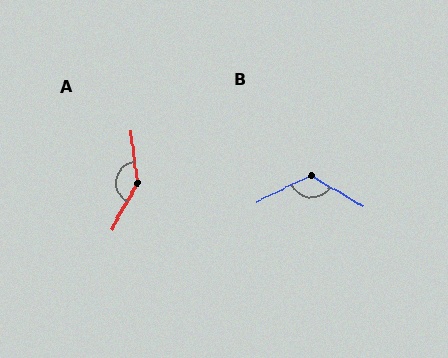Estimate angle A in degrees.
Approximately 145 degrees.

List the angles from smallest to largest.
B (123°), A (145°).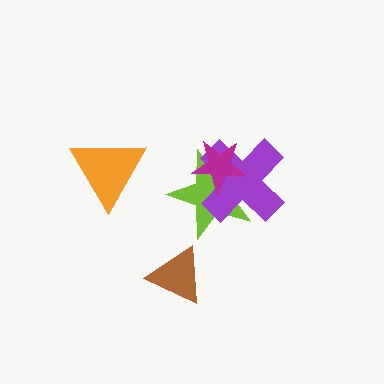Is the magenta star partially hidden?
No, no other shape covers it.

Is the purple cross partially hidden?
Yes, it is partially covered by another shape.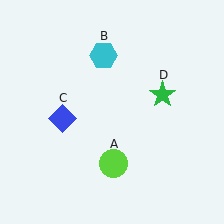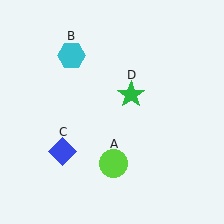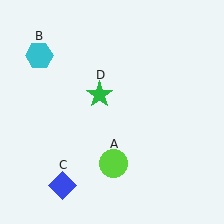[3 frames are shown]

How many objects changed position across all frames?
3 objects changed position: cyan hexagon (object B), blue diamond (object C), green star (object D).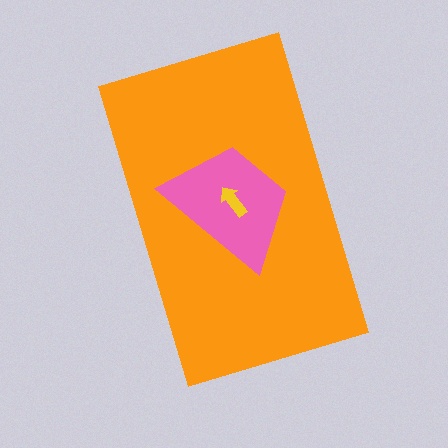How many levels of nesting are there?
3.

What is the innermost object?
The yellow arrow.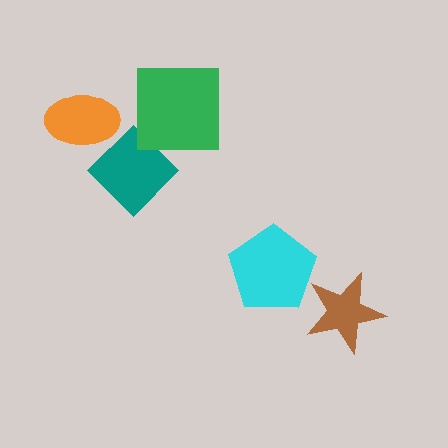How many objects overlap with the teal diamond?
2 objects overlap with the teal diamond.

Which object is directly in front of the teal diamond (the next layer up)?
The orange ellipse is directly in front of the teal diamond.